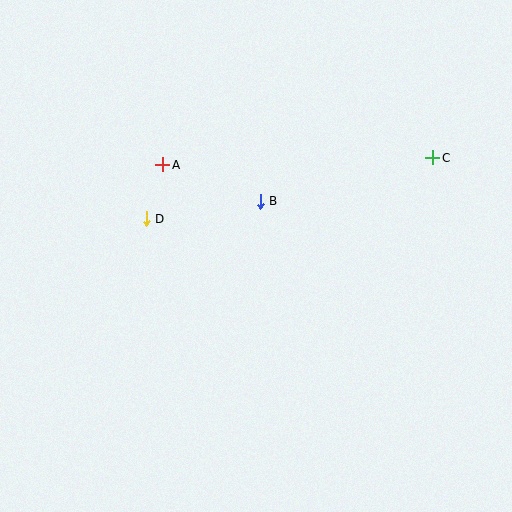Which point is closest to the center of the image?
Point B at (260, 201) is closest to the center.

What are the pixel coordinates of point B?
Point B is at (260, 201).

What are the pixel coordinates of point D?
Point D is at (146, 219).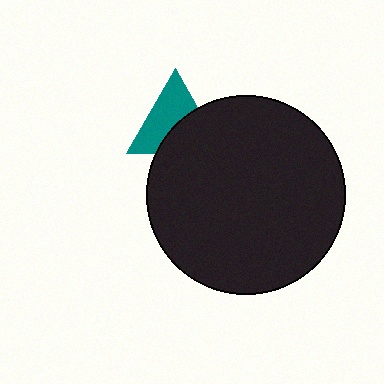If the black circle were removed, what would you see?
You would see the complete teal triangle.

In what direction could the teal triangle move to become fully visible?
The teal triangle could move up. That would shift it out from behind the black circle entirely.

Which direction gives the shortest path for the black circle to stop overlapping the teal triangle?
Moving down gives the shortest separation.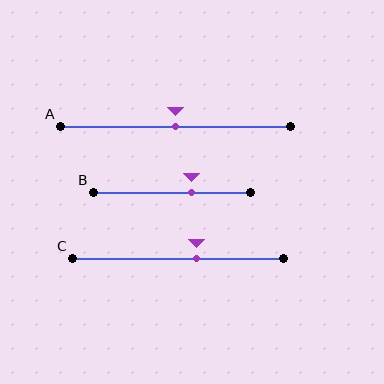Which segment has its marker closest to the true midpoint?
Segment A has its marker closest to the true midpoint.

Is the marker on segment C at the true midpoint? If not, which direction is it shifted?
No, the marker on segment C is shifted to the right by about 9% of the segment length.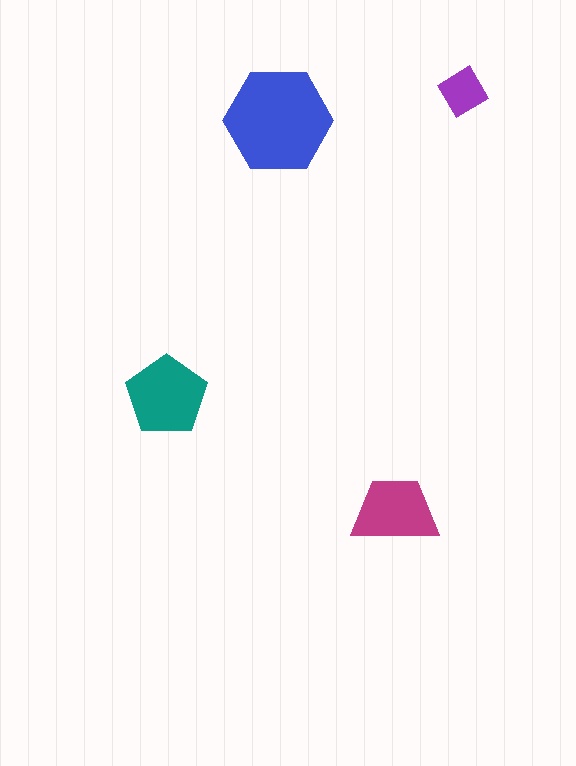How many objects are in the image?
There are 4 objects in the image.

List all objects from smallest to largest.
The purple diamond, the magenta trapezoid, the teal pentagon, the blue hexagon.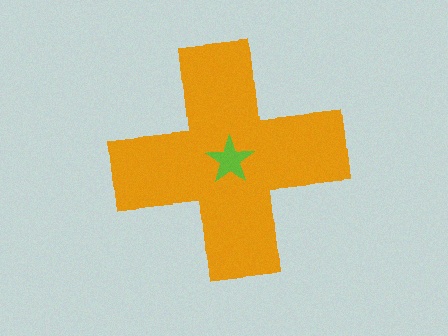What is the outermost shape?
The orange cross.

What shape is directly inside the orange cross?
The lime star.